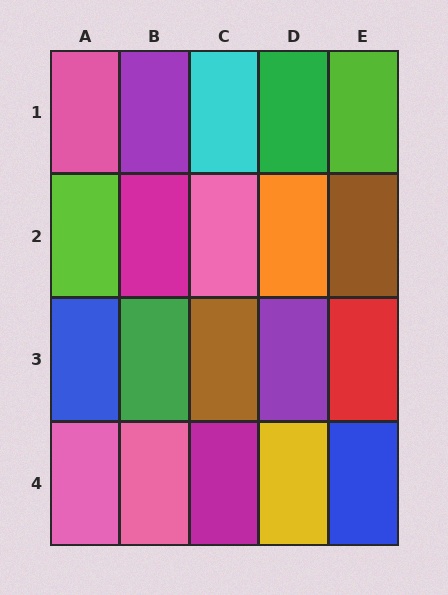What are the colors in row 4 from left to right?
Pink, pink, magenta, yellow, blue.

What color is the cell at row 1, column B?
Purple.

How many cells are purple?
2 cells are purple.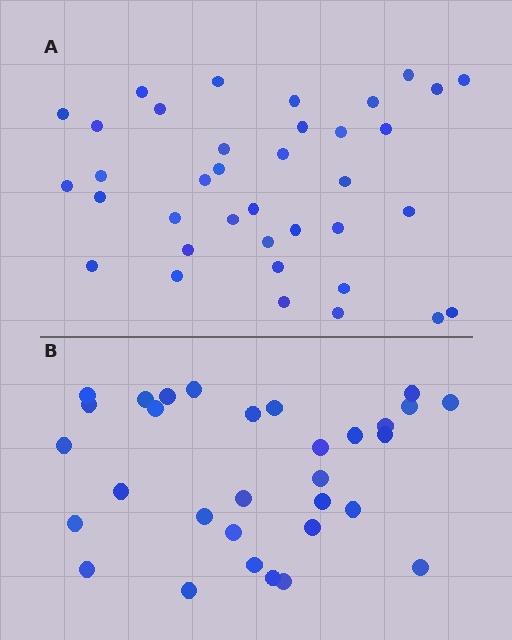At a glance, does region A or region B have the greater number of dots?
Region A (the top region) has more dots.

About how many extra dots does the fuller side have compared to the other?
Region A has about 6 more dots than region B.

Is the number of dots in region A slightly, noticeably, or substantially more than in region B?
Region A has only slightly more — the two regions are fairly close. The ratio is roughly 1.2 to 1.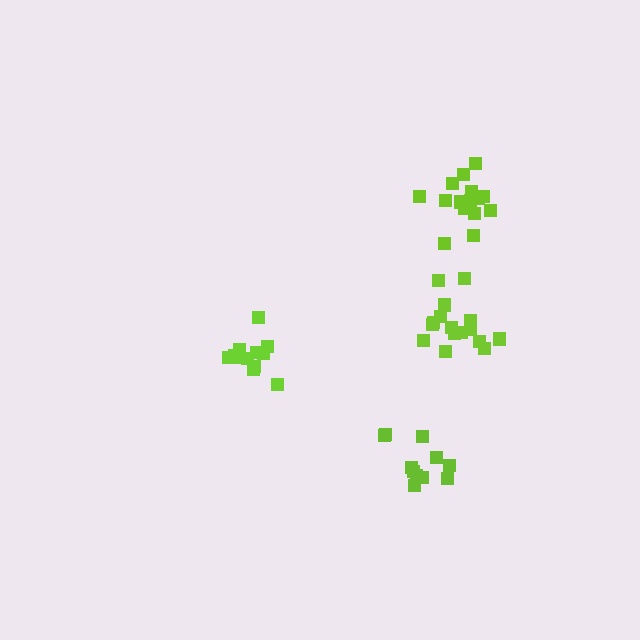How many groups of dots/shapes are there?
There are 4 groups.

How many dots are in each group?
Group 1: 12 dots, Group 2: 16 dots, Group 3: 11 dots, Group 4: 16 dots (55 total).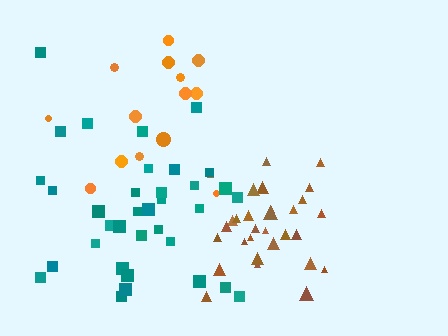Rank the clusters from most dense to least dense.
brown, teal, orange.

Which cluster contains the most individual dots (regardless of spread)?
Teal (35).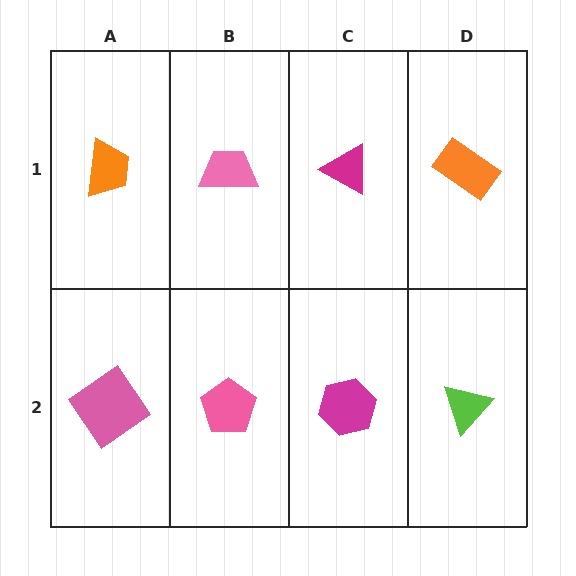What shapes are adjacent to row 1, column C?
A magenta hexagon (row 2, column C), a pink trapezoid (row 1, column B), an orange rectangle (row 1, column D).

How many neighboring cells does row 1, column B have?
3.